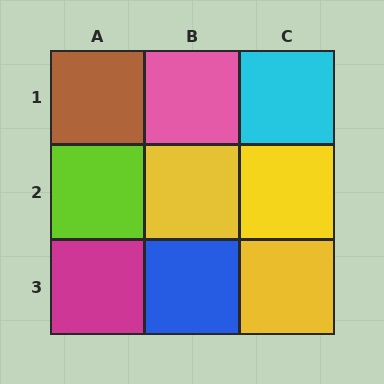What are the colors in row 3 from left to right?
Magenta, blue, yellow.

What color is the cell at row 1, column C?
Cyan.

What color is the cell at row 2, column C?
Yellow.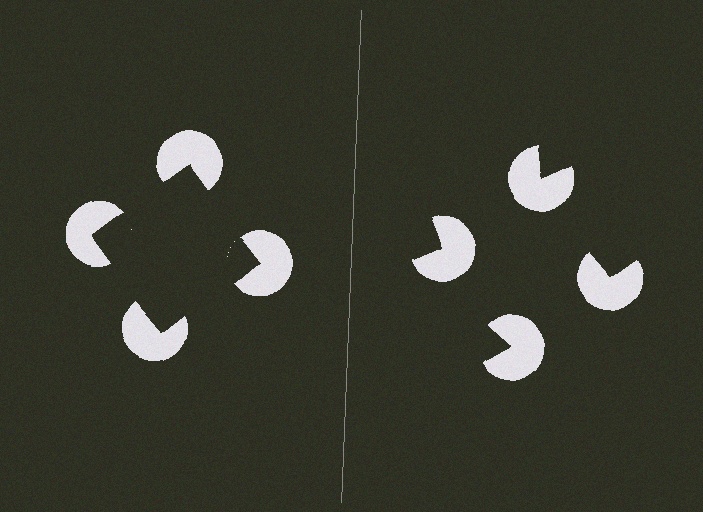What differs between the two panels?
The pac-man discs are positioned identically on both sides; only the wedge orientations differ. On the left they align to a square; on the right they are misaligned.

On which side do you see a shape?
An illusory square appears on the left side. On the right side the wedge cuts are rotated, so no coherent shape forms.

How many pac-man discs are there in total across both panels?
8 — 4 on each side.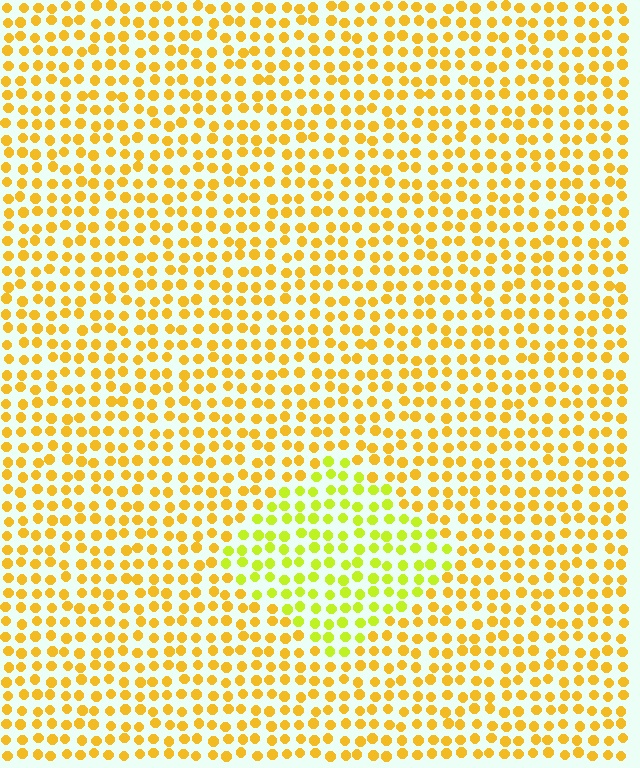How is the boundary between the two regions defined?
The boundary is defined purely by a slight shift in hue (about 31 degrees). Spacing, size, and orientation are identical on both sides.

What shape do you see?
I see a diamond.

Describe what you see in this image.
The image is filled with small yellow elements in a uniform arrangement. A diamond-shaped region is visible where the elements are tinted to a slightly different hue, forming a subtle color boundary.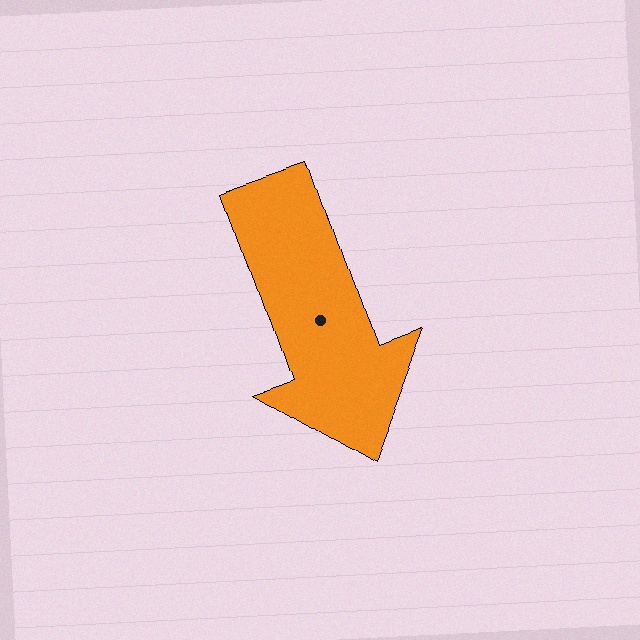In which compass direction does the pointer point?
South.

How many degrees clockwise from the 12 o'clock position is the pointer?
Approximately 161 degrees.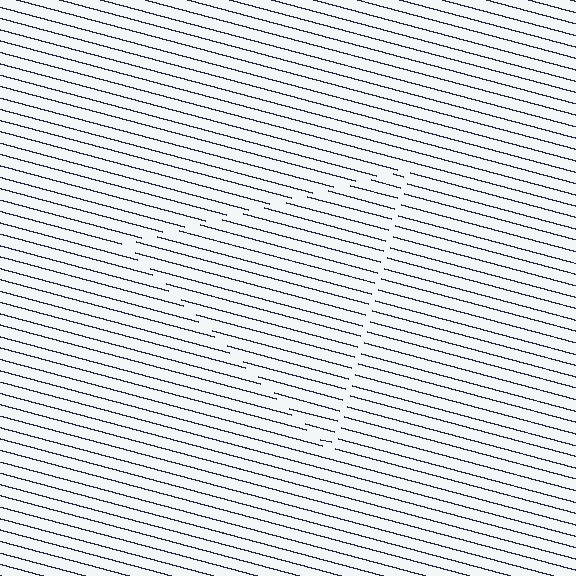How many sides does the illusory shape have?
3 sides — the line-ends trace a triangle.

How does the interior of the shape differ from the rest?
The interior of the shape contains the same grating, shifted by half a period — the contour is defined by the phase discontinuity where line-ends from the inner and outer gratings abut.